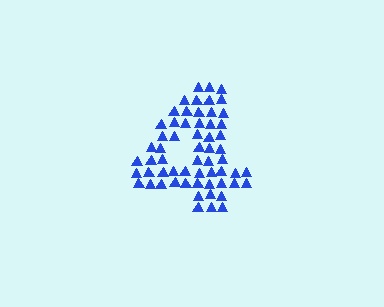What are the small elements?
The small elements are triangles.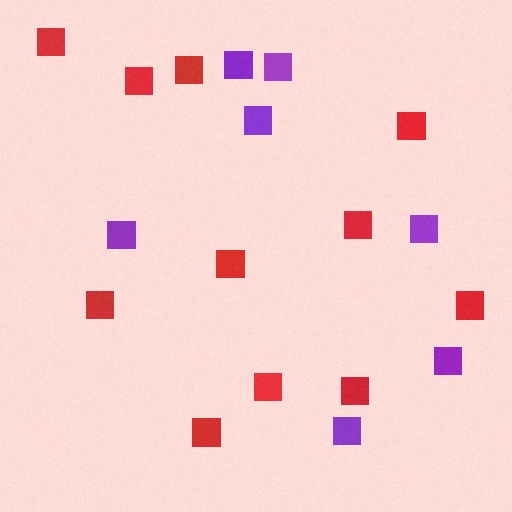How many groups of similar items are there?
There are 2 groups: one group of red squares (11) and one group of purple squares (7).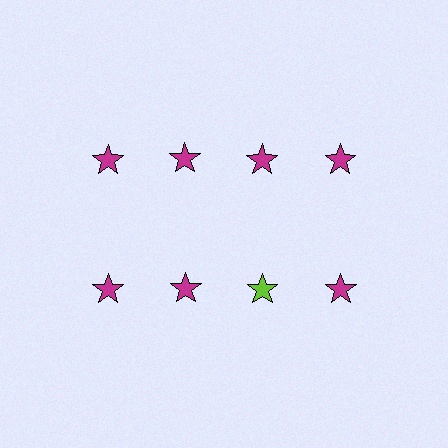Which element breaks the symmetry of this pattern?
The lime star in the second row, center column breaks the symmetry. All other shapes are magenta stars.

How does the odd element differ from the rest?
It has a different color: lime instead of magenta.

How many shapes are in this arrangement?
There are 8 shapes arranged in a grid pattern.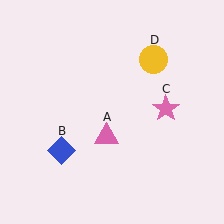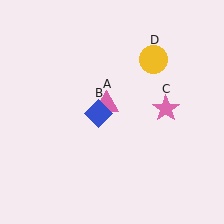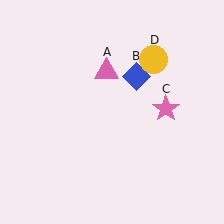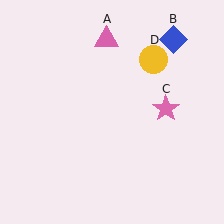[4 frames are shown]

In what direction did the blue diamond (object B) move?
The blue diamond (object B) moved up and to the right.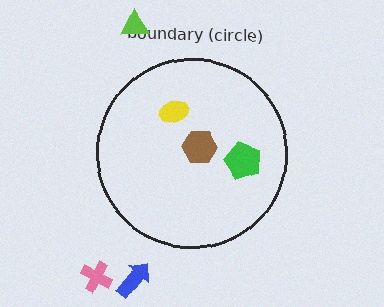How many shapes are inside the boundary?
3 inside, 3 outside.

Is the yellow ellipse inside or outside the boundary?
Inside.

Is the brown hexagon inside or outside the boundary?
Inside.